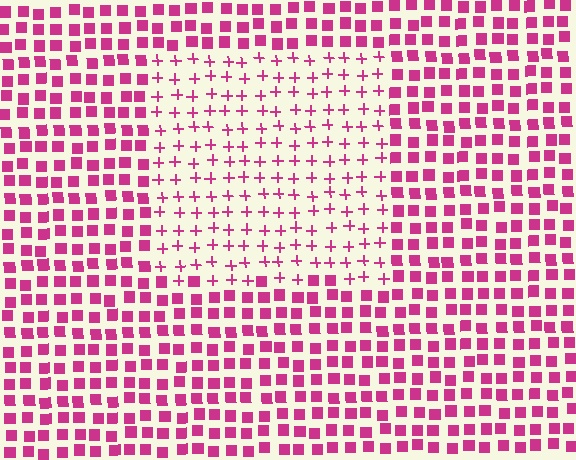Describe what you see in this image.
The image is filled with small magenta elements arranged in a uniform grid. A rectangle-shaped region contains plus signs, while the surrounding area contains squares. The boundary is defined purely by the change in element shape.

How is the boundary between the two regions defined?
The boundary is defined by a change in element shape: plus signs inside vs. squares outside. All elements share the same color and spacing.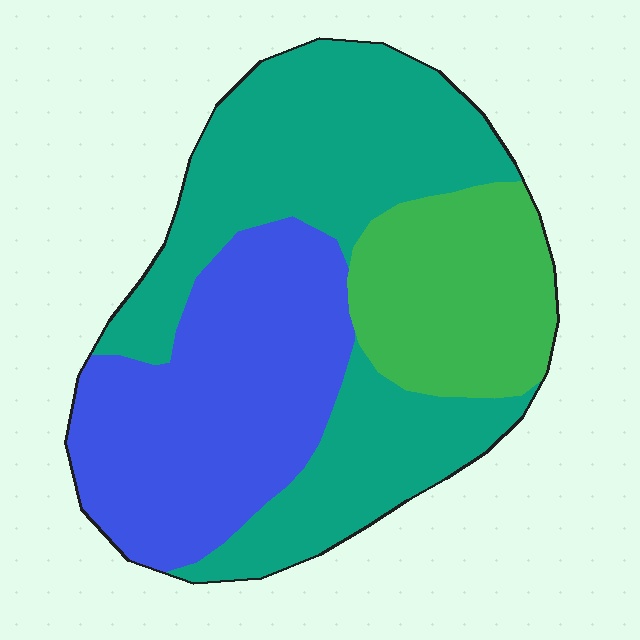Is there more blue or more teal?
Teal.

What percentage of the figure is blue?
Blue covers roughly 35% of the figure.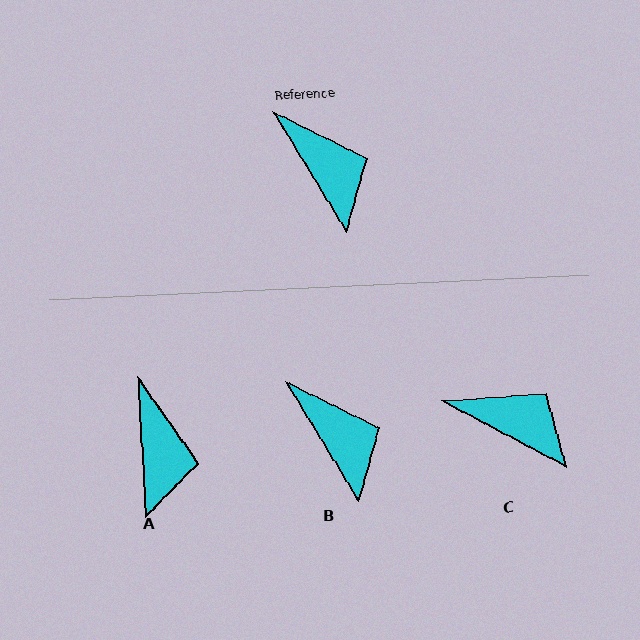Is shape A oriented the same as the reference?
No, it is off by about 28 degrees.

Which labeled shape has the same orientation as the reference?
B.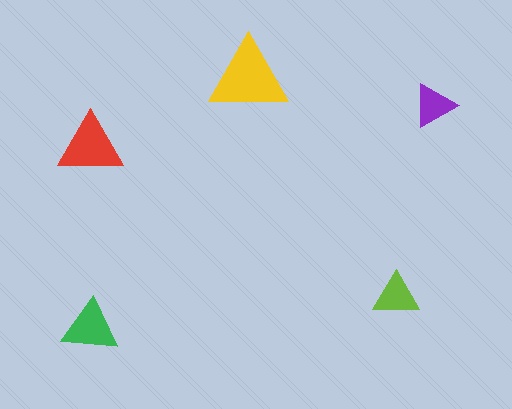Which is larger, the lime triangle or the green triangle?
The green one.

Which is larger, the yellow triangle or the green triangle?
The yellow one.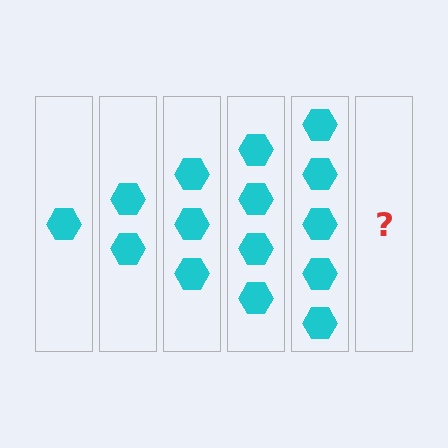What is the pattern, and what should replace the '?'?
The pattern is that each step adds one more hexagon. The '?' should be 6 hexagons.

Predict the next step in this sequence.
The next step is 6 hexagons.